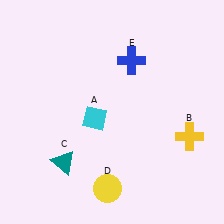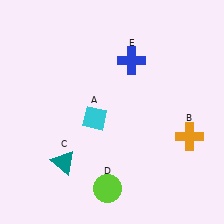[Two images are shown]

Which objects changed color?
B changed from yellow to orange. D changed from yellow to lime.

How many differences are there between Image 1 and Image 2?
There are 2 differences between the two images.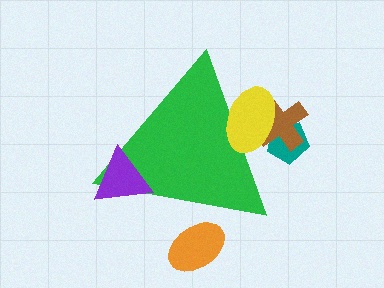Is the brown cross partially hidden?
Yes, the brown cross is partially hidden behind the green triangle.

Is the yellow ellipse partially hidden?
No, the yellow ellipse is fully visible.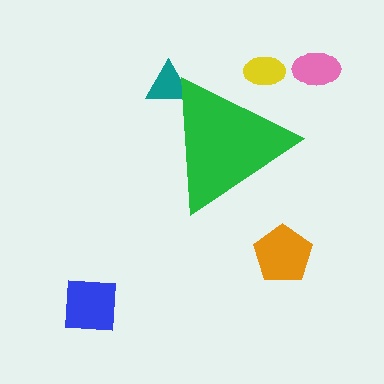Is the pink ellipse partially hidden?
No, the pink ellipse is fully visible.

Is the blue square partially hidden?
No, the blue square is fully visible.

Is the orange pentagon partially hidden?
No, the orange pentagon is fully visible.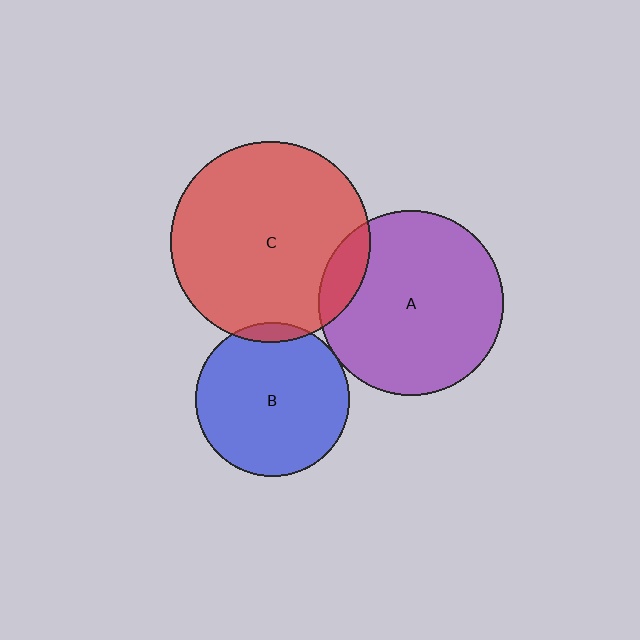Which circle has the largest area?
Circle C (red).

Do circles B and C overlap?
Yes.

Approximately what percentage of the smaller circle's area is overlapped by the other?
Approximately 5%.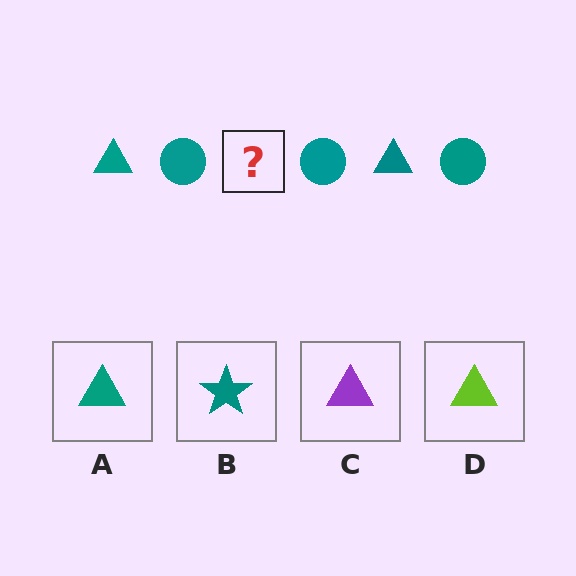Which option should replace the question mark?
Option A.